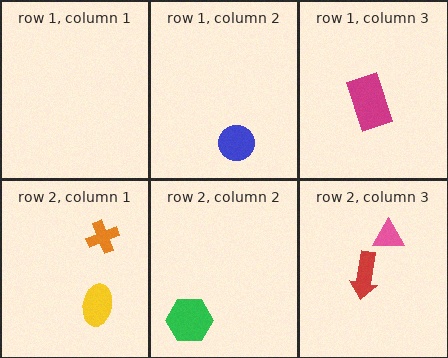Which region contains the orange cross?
The row 2, column 1 region.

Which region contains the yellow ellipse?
The row 2, column 1 region.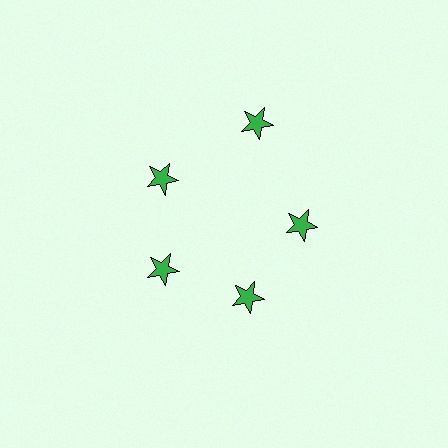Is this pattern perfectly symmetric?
No. The 5 green stars are arranged in a ring, but one element near the 1 o'clock position is pushed outward from the center, breaking the 5-fold rotational symmetry.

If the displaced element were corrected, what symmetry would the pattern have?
It would have 5-fold rotational symmetry — the pattern would map onto itself every 72 degrees.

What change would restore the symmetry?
The symmetry would be restored by moving it inward, back onto the ring so that all 5 stars sit at equal angles and equal distance from the center.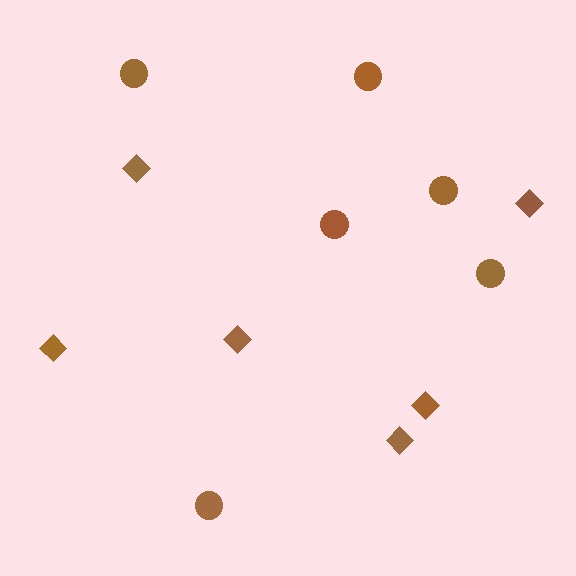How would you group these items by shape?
There are 2 groups: one group of diamonds (6) and one group of circles (6).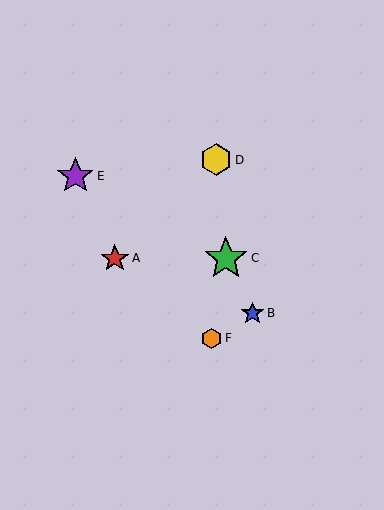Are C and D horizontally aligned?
No, C is at y≈258 and D is at y≈160.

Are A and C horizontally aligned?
Yes, both are at y≈258.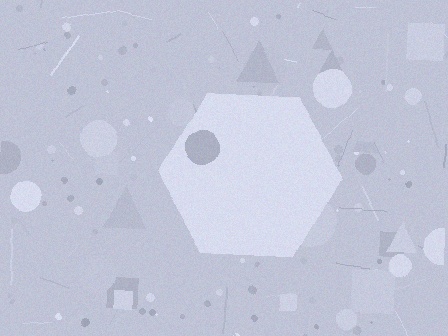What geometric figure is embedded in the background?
A hexagon is embedded in the background.